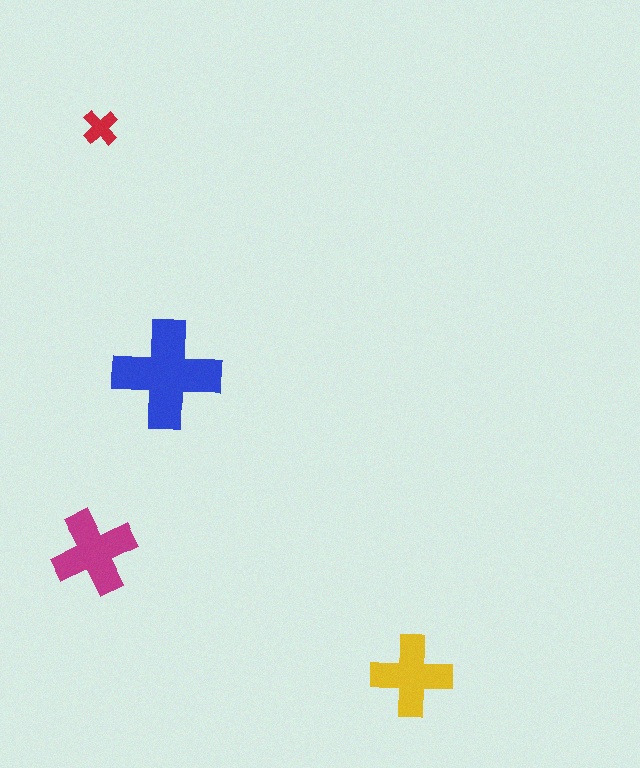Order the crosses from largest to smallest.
the blue one, the magenta one, the yellow one, the red one.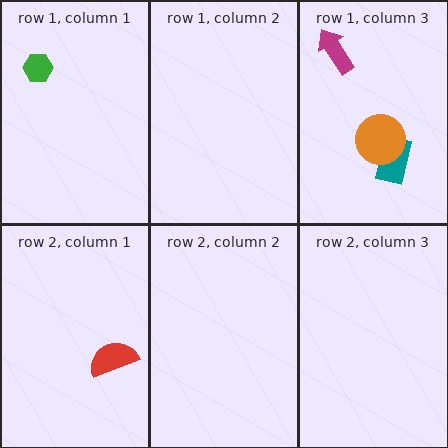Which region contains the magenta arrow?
The row 1, column 3 region.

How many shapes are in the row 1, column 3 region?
3.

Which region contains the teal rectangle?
The row 1, column 3 region.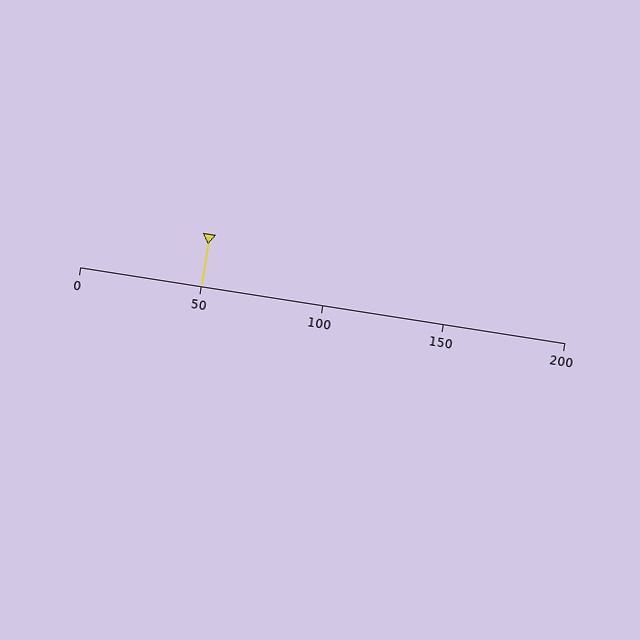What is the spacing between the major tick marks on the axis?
The major ticks are spaced 50 apart.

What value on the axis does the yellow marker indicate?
The marker indicates approximately 50.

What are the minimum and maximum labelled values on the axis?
The axis runs from 0 to 200.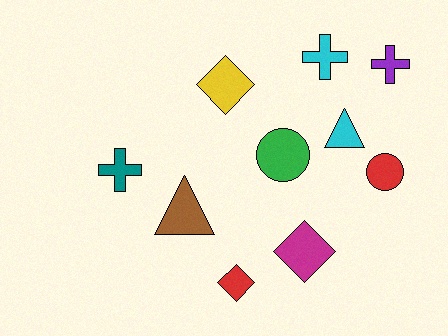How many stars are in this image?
There are no stars.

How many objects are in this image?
There are 10 objects.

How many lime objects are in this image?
There are no lime objects.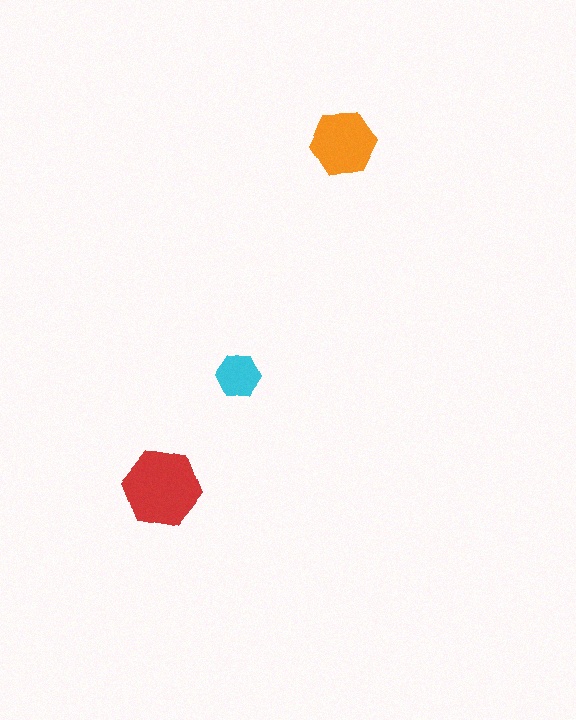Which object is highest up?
The orange hexagon is topmost.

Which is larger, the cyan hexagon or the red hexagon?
The red one.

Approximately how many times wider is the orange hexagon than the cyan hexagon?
About 1.5 times wider.